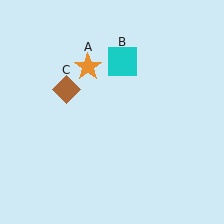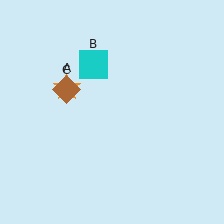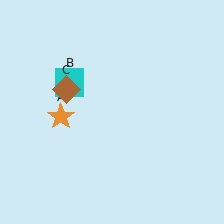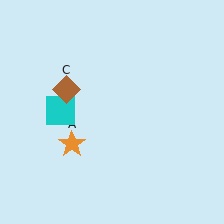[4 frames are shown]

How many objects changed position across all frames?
2 objects changed position: orange star (object A), cyan square (object B).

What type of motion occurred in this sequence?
The orange star (object A), cyan square (object B) rotated counterclockwise around the center of the scene.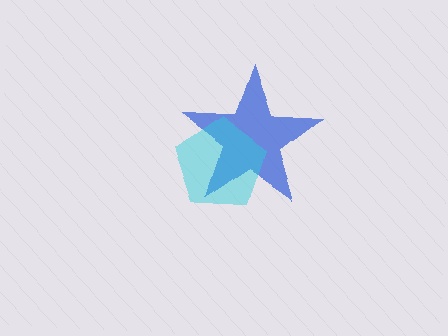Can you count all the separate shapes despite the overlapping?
Yes, there are 2 separate shapes.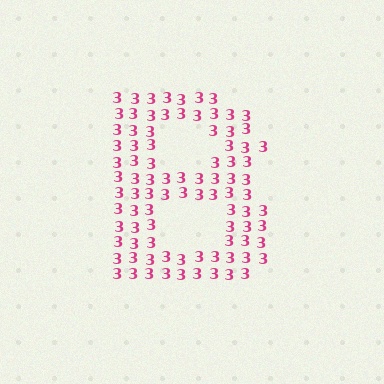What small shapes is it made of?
It is made of small digit 3's.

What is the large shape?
The large shape is the letter B.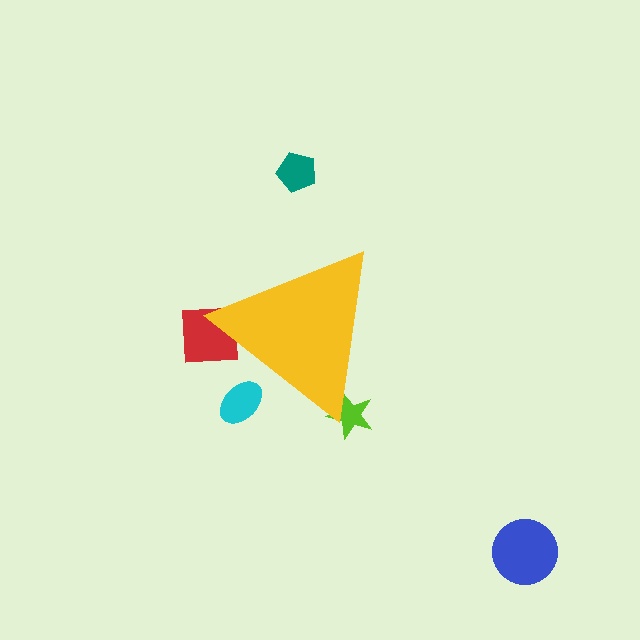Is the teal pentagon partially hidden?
No, the teal pentagon is fully visible.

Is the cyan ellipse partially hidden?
Yes, the cyan ellipse is partially hidden behind the yellow triangle.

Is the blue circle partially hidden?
No, the blue circle is fully visible.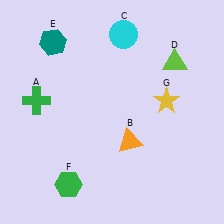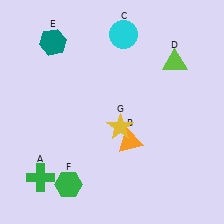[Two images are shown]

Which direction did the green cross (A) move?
The green cross (A) moved down.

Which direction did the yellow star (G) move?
The yellow star (G) moved left.